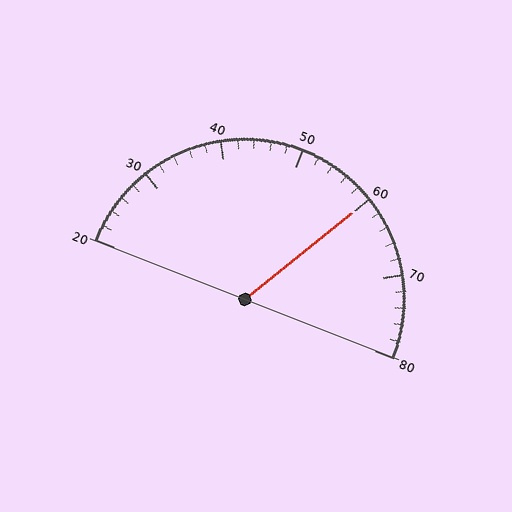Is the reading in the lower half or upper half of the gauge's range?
The reading is in the upper half of the range (20 to 80).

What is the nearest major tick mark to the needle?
The nearest major tick mark is 60.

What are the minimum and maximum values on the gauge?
The gauge ranges from 20 to 80.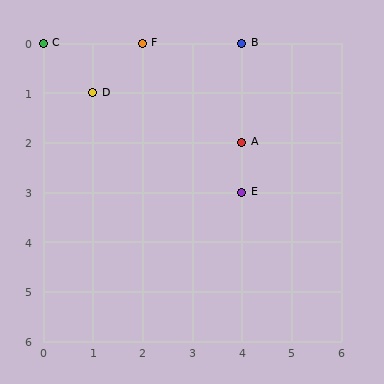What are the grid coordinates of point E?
Point E is at grid coordinates (4, 3).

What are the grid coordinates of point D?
Point D is at grid coordinates (1, 1).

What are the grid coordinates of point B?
Point B is at grid coordinates (4, 0).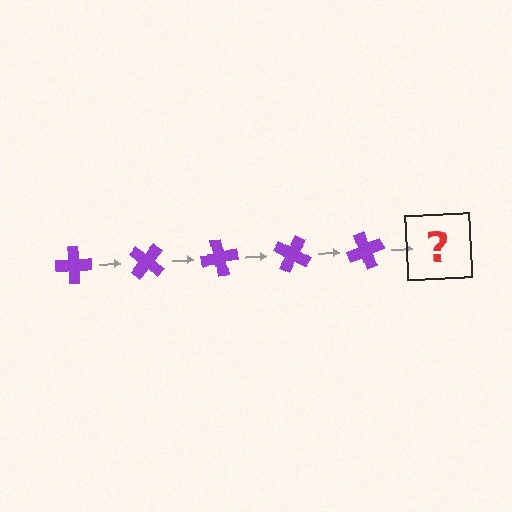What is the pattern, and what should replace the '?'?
The pattern is that the cross rotates 40 degrees each step. The '?' should be a purple cross rotated 200 degrees.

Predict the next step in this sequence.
The next step is a purple cross rotated 200 degrees.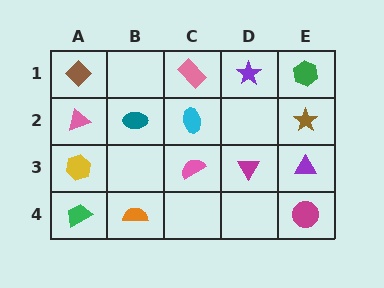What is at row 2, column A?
A pink triangle.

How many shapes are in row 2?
4 shapes.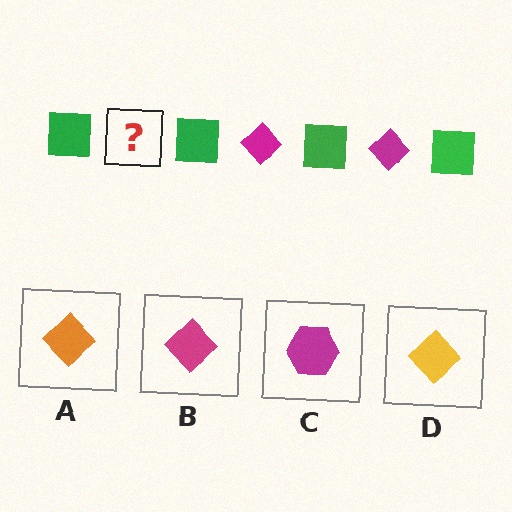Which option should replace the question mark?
Option B.